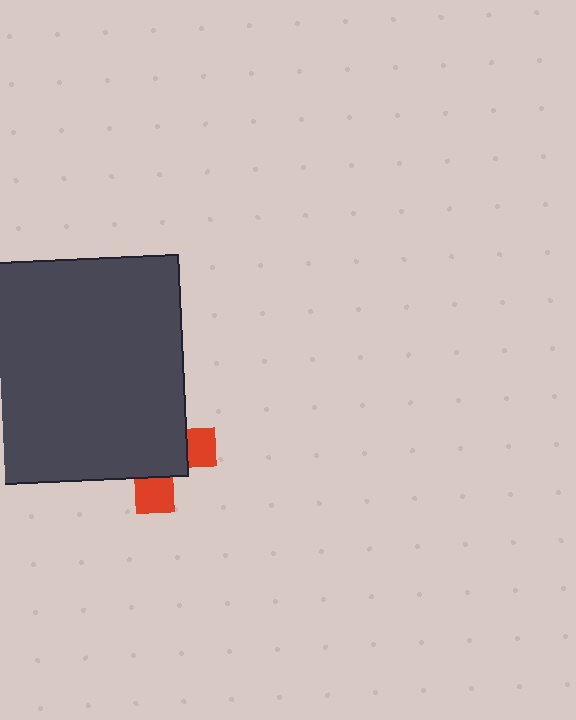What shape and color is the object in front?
The object in front is a dark gray square.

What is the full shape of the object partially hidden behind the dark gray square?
The partially hidden object is a red cross.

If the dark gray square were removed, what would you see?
You would see the complete red cross.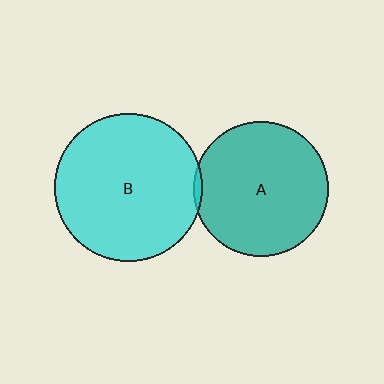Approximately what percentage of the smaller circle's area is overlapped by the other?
Approximately 5%.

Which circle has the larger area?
Circle B (cyan).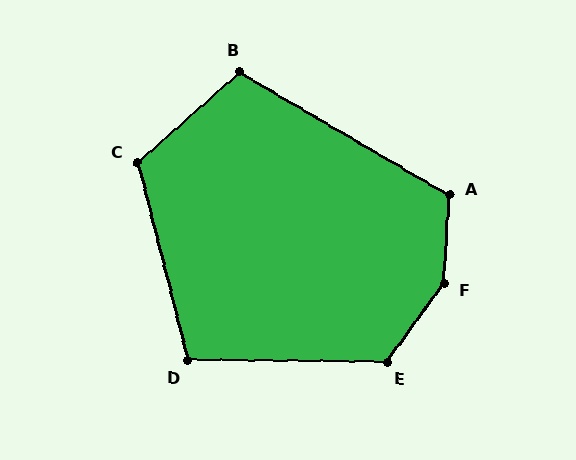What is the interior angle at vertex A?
Approximately 117 degrees (obtuse).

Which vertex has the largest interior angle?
F, at approximately 147 degrees.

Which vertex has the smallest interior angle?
D, at approximately 105 degrees.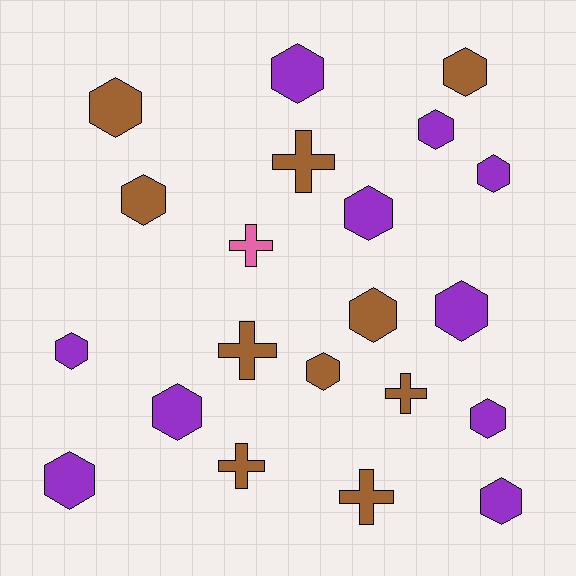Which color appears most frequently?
Brown, with 10 objects.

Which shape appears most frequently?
Hexagon, with 15 objects.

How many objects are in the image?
There are 21 objects.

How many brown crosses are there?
There are 5 brown crosses.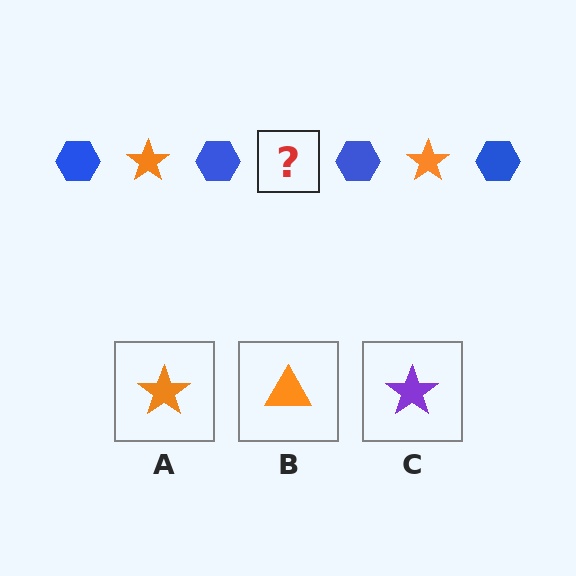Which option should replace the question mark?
Option A.